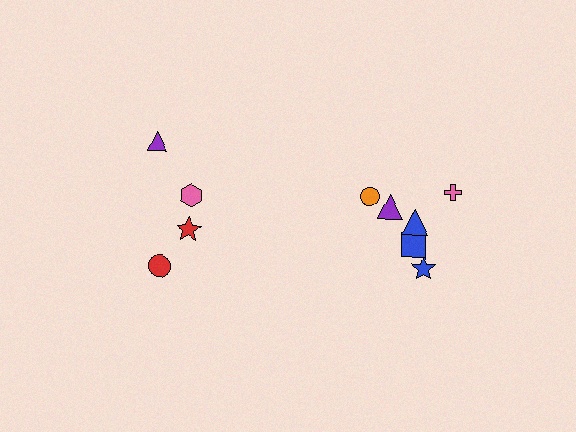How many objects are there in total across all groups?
There are 10 objects.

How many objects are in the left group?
There are 4 objects.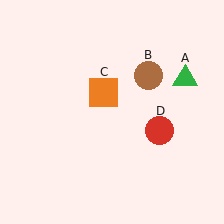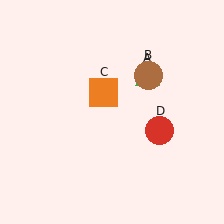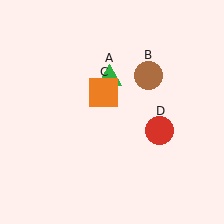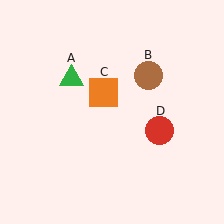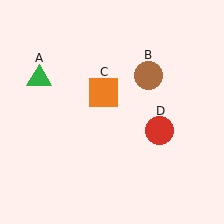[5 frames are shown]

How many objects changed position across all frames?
1 object changed position: green triangle (object A).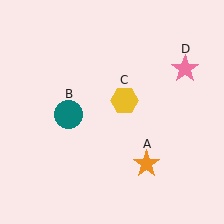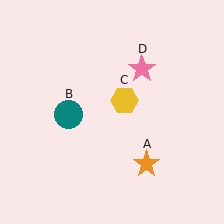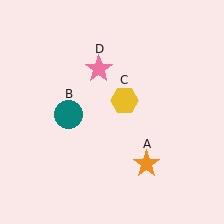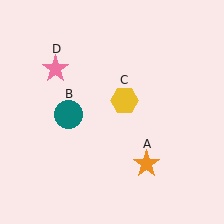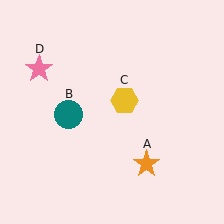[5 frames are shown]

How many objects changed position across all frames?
1 object changed position: pink star (object D).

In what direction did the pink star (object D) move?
The pink star (object D) moved left.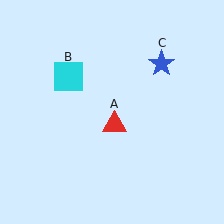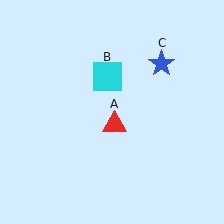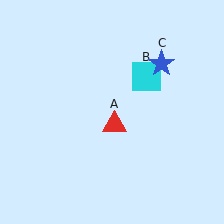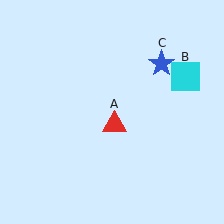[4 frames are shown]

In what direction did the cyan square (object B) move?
The cyan square (object B) moved right.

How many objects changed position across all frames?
1 object changed position: cyan square (object B).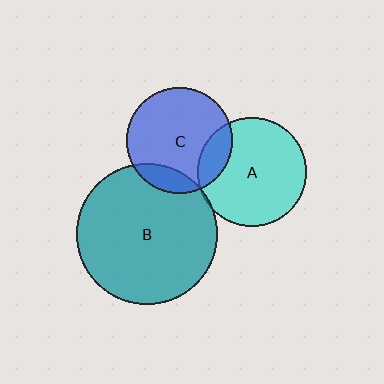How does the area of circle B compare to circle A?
Approximately 1.7 times.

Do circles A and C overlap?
Yes.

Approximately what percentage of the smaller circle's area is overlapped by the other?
Approximately 15%.